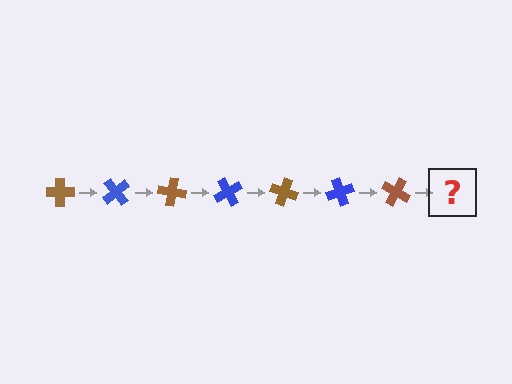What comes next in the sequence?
The next element should be a blue cross, rotated 350 degrees from the start.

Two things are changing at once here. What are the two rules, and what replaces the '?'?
The two rules are that it rotates 50 degrees each step and the color cycles through brown and blue. The '?' should be a blue cross, rotated 350 degrees from the start.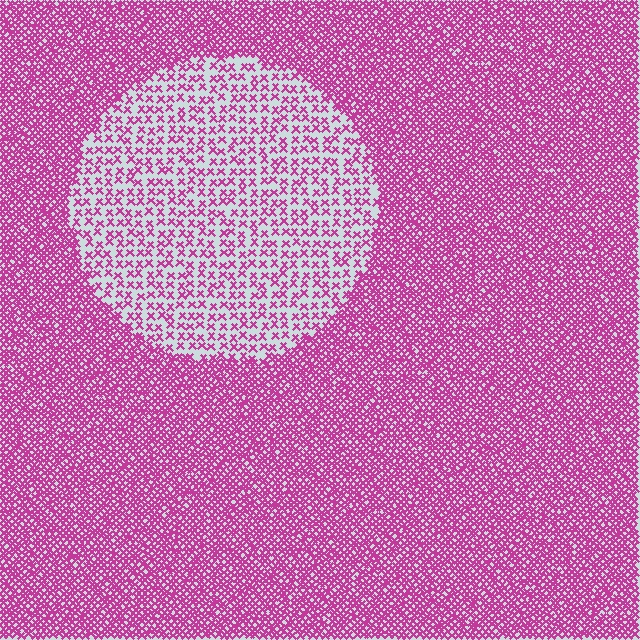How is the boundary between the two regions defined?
The boundary is defined by a change in element density (approximately 2.7x ratio). All elements are the same color, size, and shape.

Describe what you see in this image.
The image contains small magenta elements arranged at two different densities. A circle-shaped region is visible where the elements are less densely packed than the surrounding area.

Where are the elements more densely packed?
The elements are more densely packed outside the circle boundary.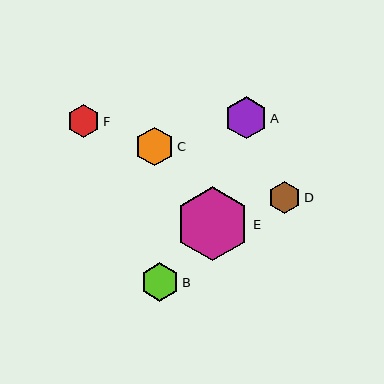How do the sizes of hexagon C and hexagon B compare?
Hexagon C and hexagon B are approximately the same size.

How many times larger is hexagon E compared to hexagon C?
Hexagon E is approximately 1.9 times the size of hexagon C.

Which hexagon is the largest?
Hexagon E is the largest with a size of approximately 74 pixels.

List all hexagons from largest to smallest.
From largest to smallest: E, A, C, B, F, D.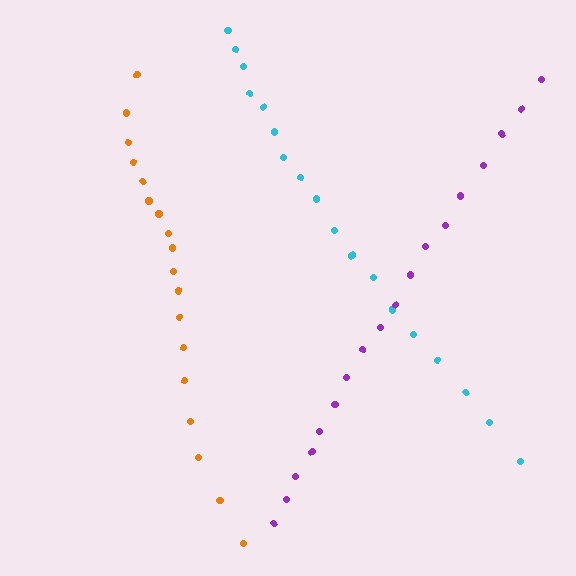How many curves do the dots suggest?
There are 3 distinct paths.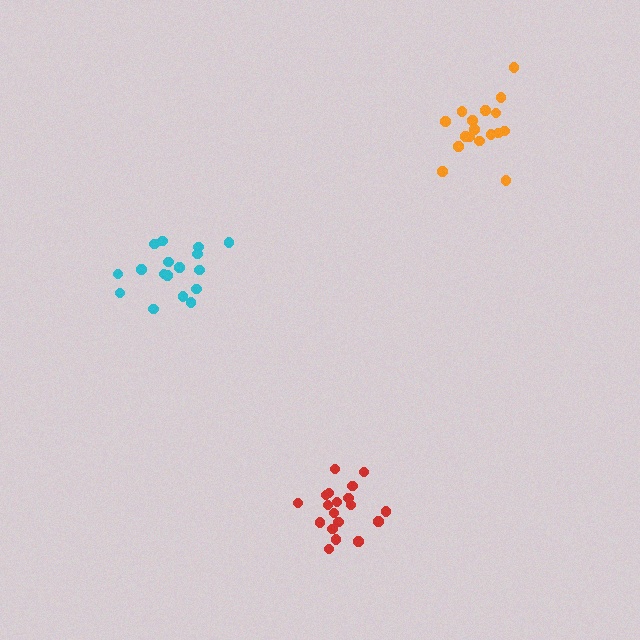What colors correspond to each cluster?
The clusters are colored: cyan, red, orange.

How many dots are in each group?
Group 1: 17 dots, Group 2: 19 dots, Group 3: 17 dots (53 total).